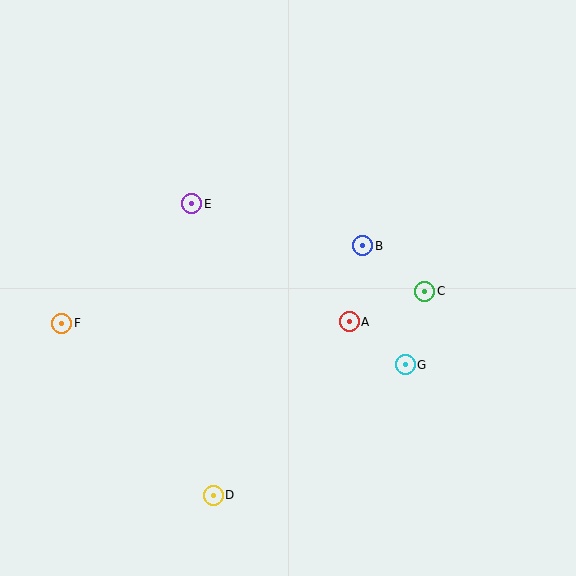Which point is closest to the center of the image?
Point A at (349, 322) is closest to the center.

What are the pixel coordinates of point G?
Point G is at (405, 365).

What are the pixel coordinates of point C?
Point C is at (425, 291).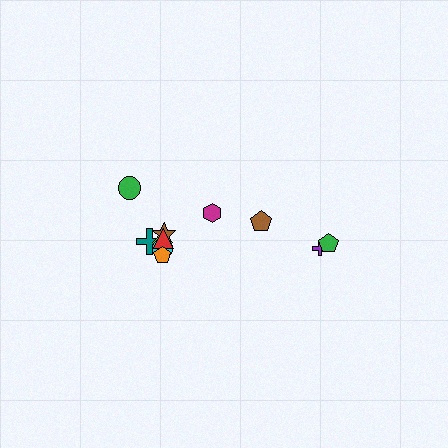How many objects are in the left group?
There are 8 objects.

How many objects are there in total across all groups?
There are 11 objects.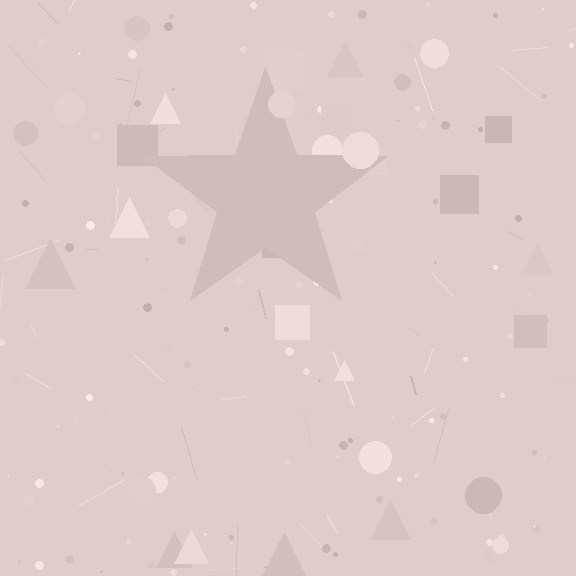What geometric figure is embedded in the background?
A star is embedded in the background.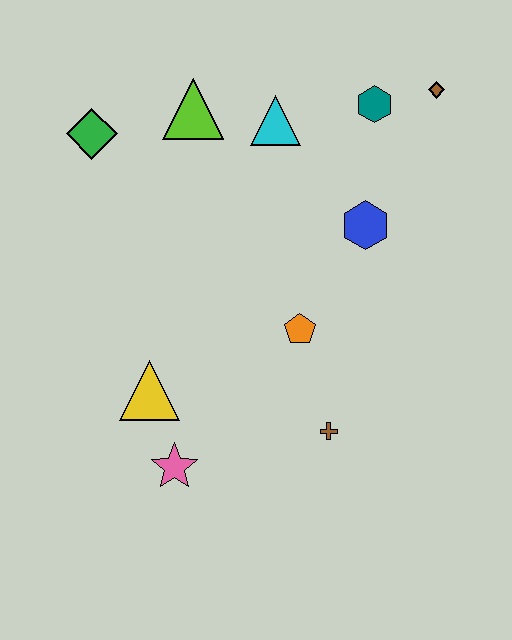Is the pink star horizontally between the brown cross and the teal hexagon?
No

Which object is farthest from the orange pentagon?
The green diamond is farthest from the orange pentagon.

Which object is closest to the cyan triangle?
The lime triangle is closest to the cyan triangle.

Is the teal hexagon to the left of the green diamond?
No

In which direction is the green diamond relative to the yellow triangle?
The green diamond is above the yellow triangle.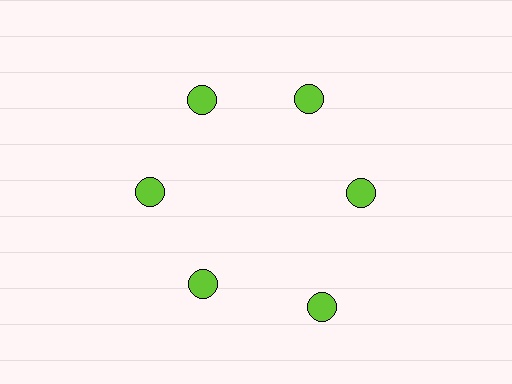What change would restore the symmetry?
The symmetry would be restored by moving it inward, back onto the ring so that all 6 circles sit at equal angles and equal distance from the center.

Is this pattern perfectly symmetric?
No. The 6 lime circles are arranged in a ring, but one element near the 5 o'clock position is pushed outward from the center, breaking the 6-fold rotational symmetry.